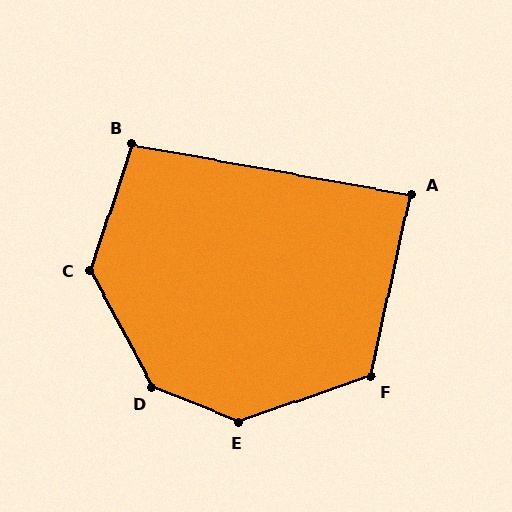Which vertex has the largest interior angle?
D, at approximately 140 degrees.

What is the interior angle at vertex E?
Approximately 139 degrees (obtuse).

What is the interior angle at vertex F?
Approximately 121 degrees (obtuse).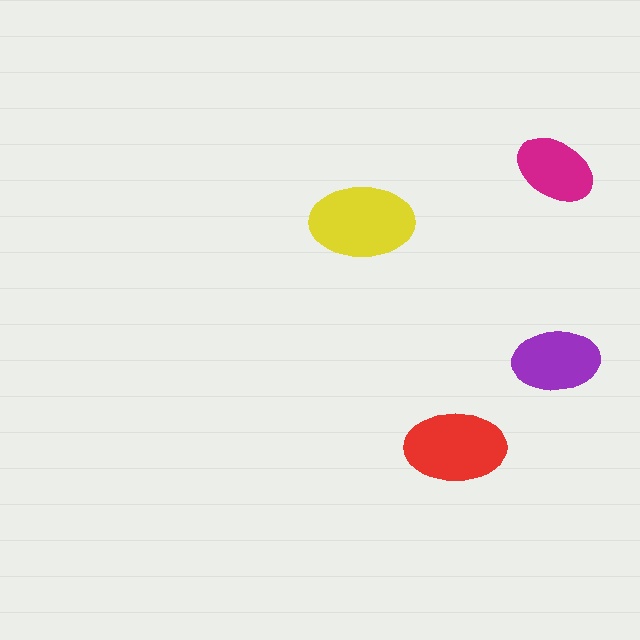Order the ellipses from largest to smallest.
the yellow one, the red one, the purple one, the magenta one.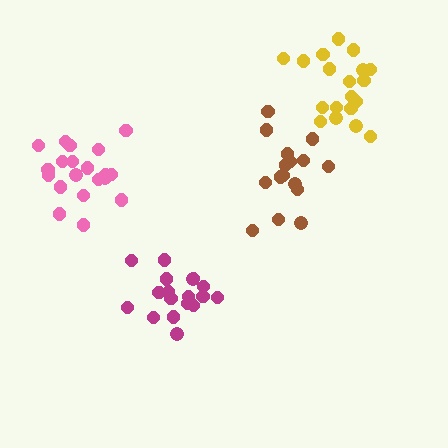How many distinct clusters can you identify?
There are 4 distinct clusters.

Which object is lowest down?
The magenta cluster is bottommost.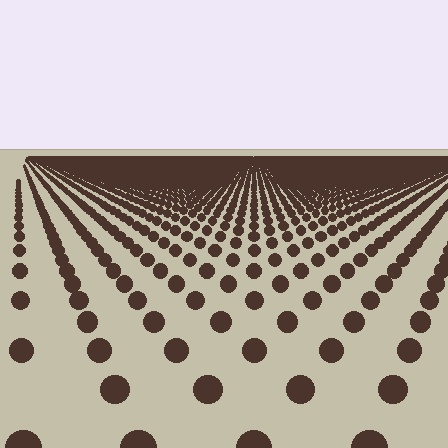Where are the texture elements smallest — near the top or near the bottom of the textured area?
Near the top.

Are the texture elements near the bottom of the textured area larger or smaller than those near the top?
Larger. Near the bottom, elements are closer to the viewer and appear at a bigger on-screen size.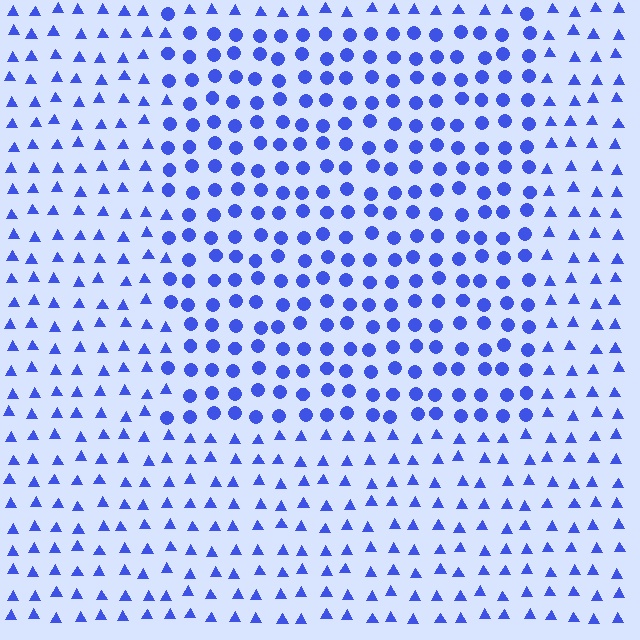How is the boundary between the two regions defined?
The boundary is defined by a change in element shape: circles inside vs. triangles outside. All elements share the same color and spacing.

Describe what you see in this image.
The image is filled with small blue elements arranged in a uniform grid. A rectangle-shaped region contains circles, while the surrounding area contains triangles. The boundary is defined purely by the change in element shape.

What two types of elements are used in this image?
The image uses circles inside the rectangle region and triangles outside it.